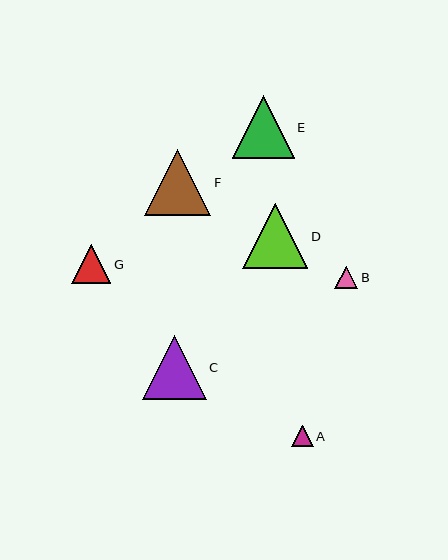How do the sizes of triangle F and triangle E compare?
Triangle F and triangle E are approximately the same size.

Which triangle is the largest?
Triangle F is the largest with a size of approximately 66 pixels.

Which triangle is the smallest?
Triangle A is the smallest with a size of approximately 22 pixels.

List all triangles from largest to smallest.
From largest to smallest: F, D, C, E, G, B, A.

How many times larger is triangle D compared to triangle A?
Triangle D is approximately 3.0 times the size of triangle A.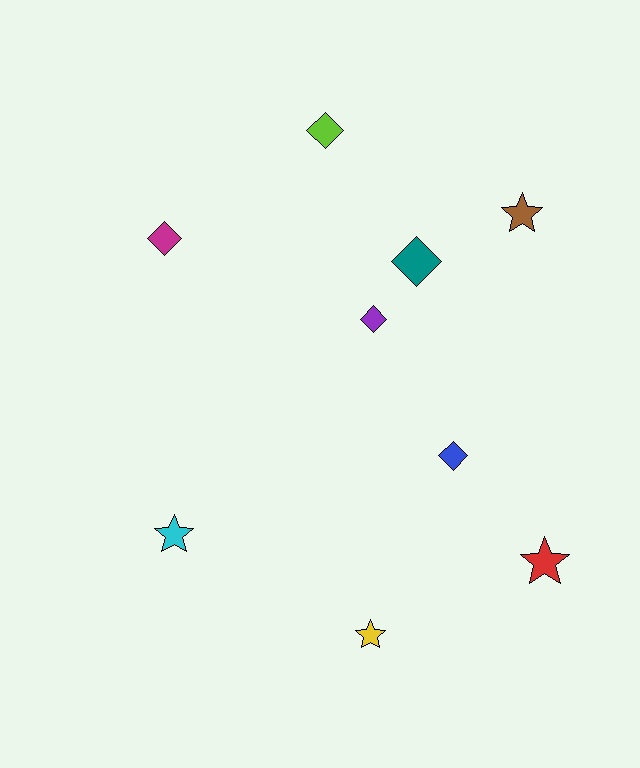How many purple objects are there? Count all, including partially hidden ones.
There is 1 purple object.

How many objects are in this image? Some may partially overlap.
There are 9 objects.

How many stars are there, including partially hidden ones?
There are 4 stars.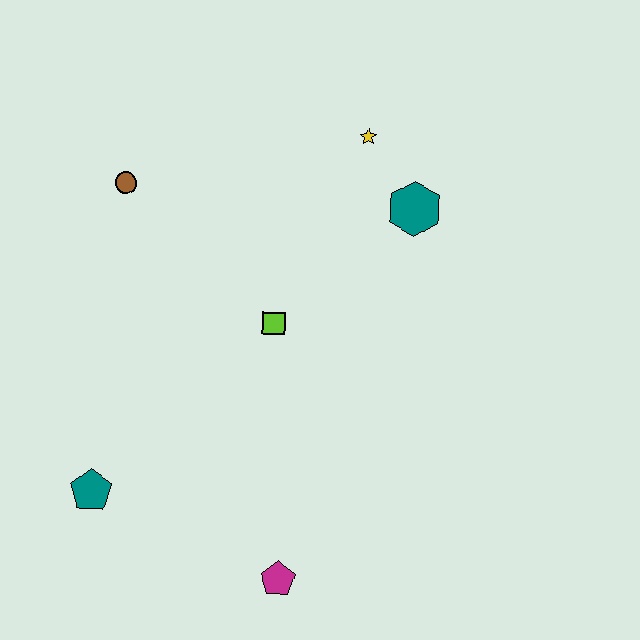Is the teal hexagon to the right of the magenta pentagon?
Yes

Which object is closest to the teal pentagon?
The magenta pentagon is closest to the teal pentagon.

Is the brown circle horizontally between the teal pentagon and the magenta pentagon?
Yes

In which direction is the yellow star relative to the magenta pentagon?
The yellow star is above the magenta pentagon.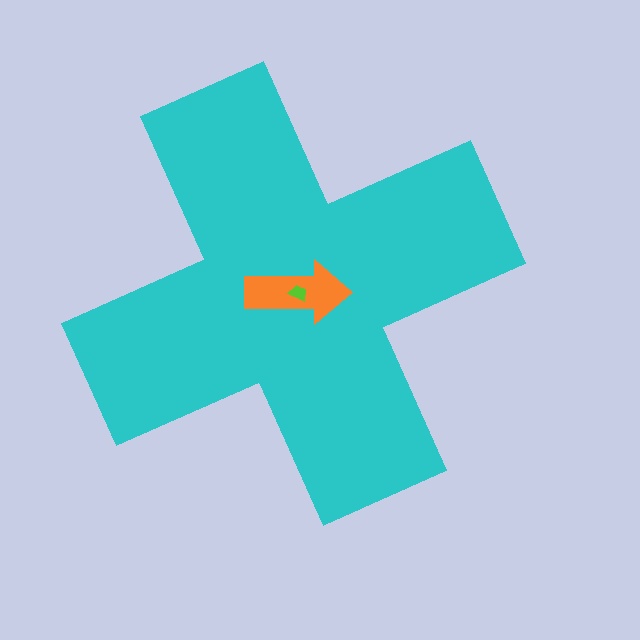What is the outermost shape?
The cyan cross.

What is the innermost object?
The lime trapezoid.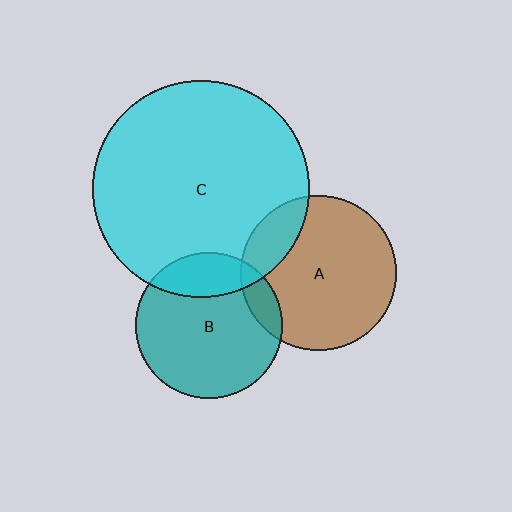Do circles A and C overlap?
Yes.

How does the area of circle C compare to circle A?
Approximately 1.9 times.